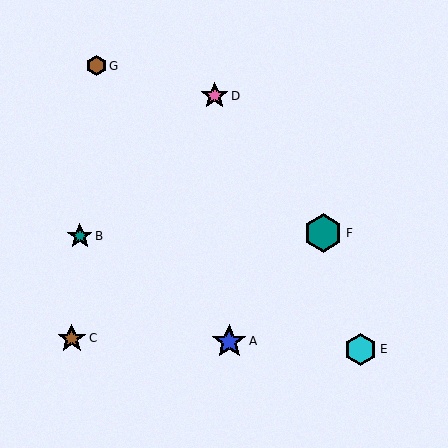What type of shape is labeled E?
Shape E is a cyan hexagon.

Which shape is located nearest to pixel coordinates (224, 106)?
The pink star (labeled D) at (215, 96) is nearest to that location.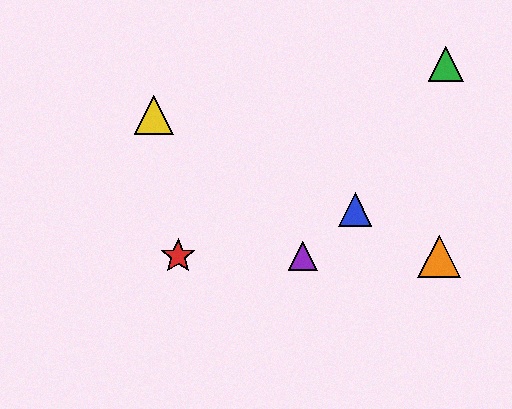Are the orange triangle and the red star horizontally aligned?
Yes, both are at y≈256.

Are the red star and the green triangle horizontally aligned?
No, the red star is at y≈256 and the green triangle is at y≈64.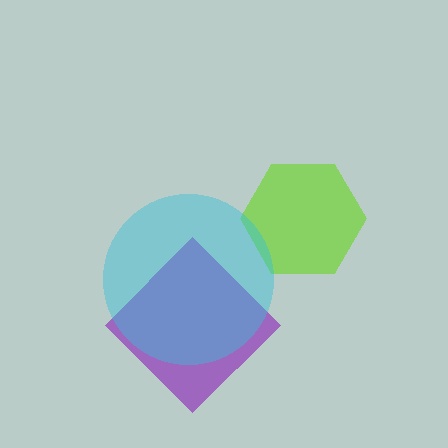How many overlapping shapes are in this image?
There are 3 overlapping shapes in the image.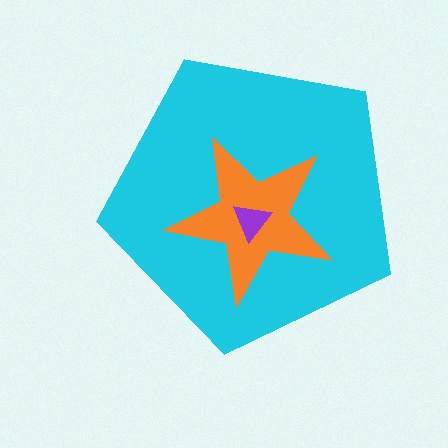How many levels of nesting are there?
3.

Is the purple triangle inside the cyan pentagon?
Yes.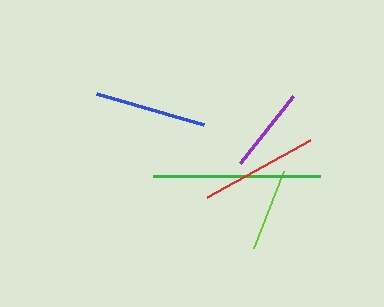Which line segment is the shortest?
The lime line is the shortest at approximately 83 pixels.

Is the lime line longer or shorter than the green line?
The green line is longer than the lime line.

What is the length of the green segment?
The green segment is approximately 167 pixels long.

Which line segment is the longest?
The green line is the longest at approximately 167 pixels.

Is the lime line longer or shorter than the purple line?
The purple line is longer than the lime line.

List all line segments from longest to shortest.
From longest to shortest: green, red, blue, purple, lime.